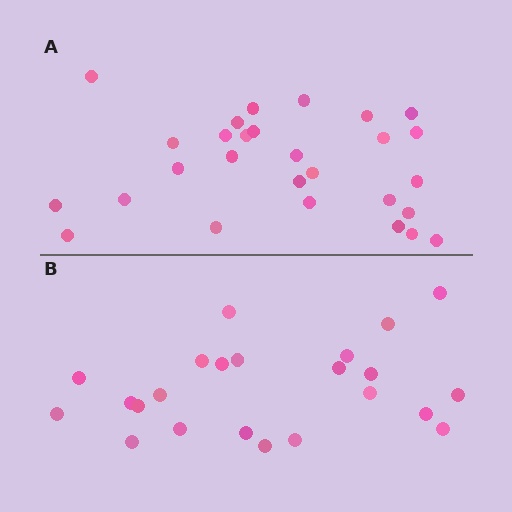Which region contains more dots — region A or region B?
Region A (the top region) has more dots.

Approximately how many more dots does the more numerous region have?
Region A has about 5 more dots than region B.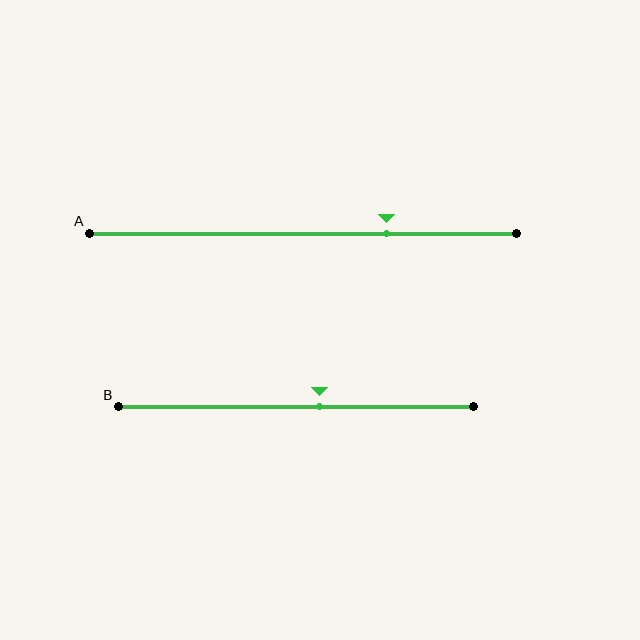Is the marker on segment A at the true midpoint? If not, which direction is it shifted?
No, the marker on segment A is shifted to the right by about 20% of the segment length.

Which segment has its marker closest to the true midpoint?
Segment B has its marker closest to the true midpoint.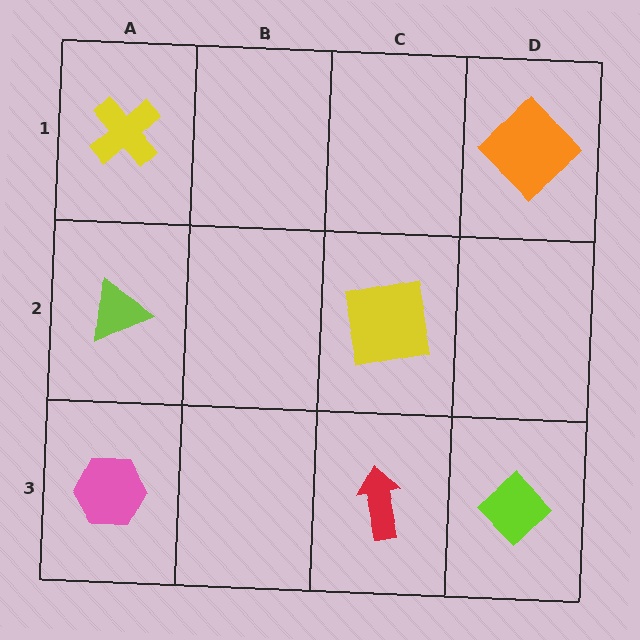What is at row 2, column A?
A lime triangle.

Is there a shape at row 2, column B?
No, that cell is empty.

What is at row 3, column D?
A lime diamond.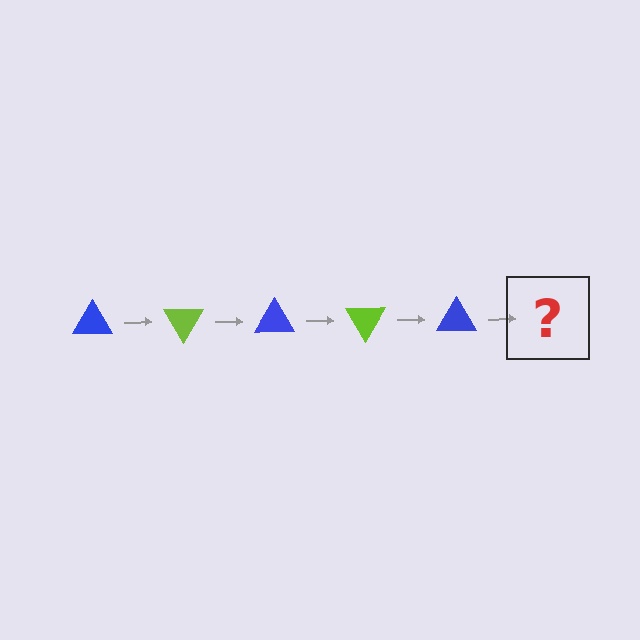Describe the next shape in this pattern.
It should be a lime triangle, rotated 300 degrees from the start.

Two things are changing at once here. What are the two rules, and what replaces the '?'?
The two rules are that it rotates 60 degrees each step and the color cycles through blue and lime. The '?' should be a lime triangle, rotated 300 degrees from the start.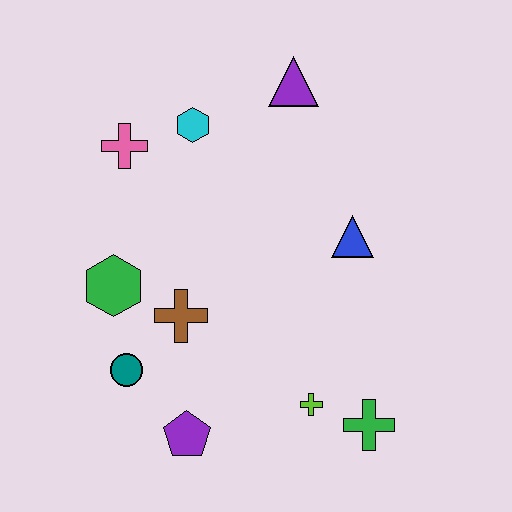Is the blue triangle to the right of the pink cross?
Yes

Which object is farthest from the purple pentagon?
The purple triangle is farthest from the purple pentagon.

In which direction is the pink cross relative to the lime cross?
The pink cross is above the lime cross.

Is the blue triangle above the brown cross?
Yes